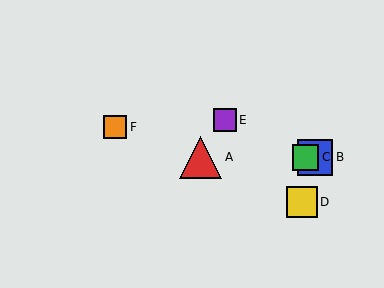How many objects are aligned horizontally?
3 objects (A, B, C) are aligned horizontally.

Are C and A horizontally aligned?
Yes, both are at y≈157.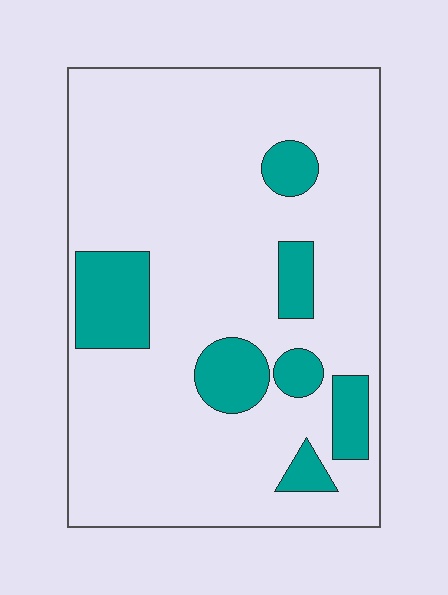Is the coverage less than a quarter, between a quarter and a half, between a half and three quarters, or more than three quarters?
Less than a quarter.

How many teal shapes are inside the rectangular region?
7.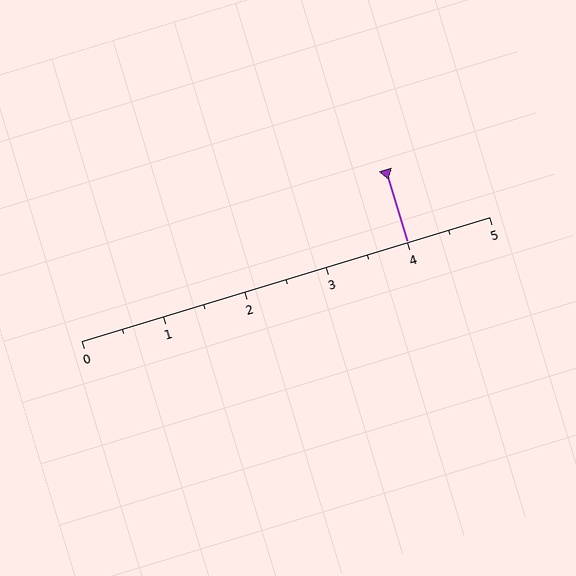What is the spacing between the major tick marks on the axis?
The major ticks are spaced 1 apart.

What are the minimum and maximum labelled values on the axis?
The axis runs from 0 to 5.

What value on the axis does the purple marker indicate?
The marker indicates approximately 4.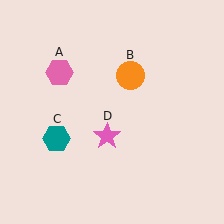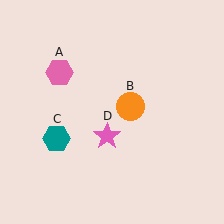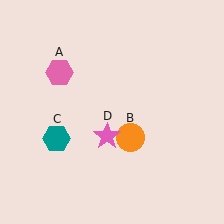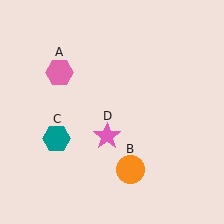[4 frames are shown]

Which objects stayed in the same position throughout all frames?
Pink hexagon (object A) and teal hexagon (object C) and pink star (object D) remained stationary.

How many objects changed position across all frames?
1 object changed position: orange circle (object B).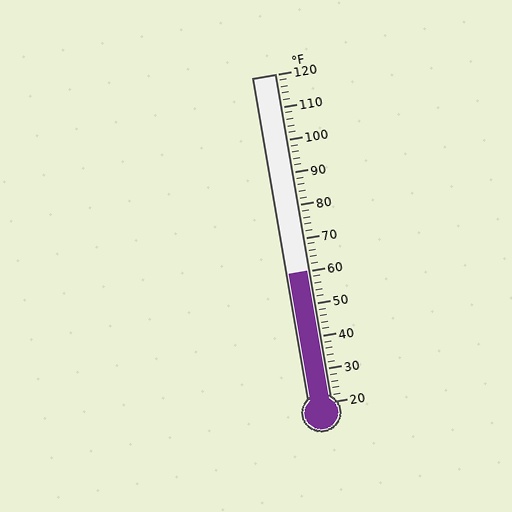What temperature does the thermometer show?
The thermometer shows approximately 60°F.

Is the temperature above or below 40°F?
The temperature is above 40°F.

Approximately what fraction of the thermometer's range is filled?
The thermometer is filled to approximately 40% of its range.